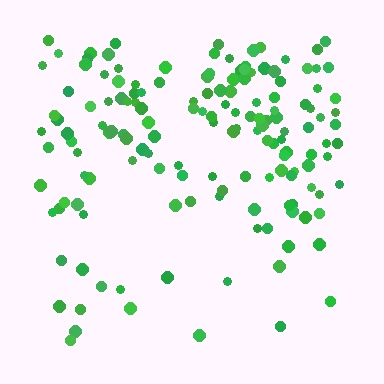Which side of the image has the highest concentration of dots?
The top.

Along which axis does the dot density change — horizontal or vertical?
Vertical.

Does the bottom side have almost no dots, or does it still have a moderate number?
Still a moderate number, just noticeably fewer than the top.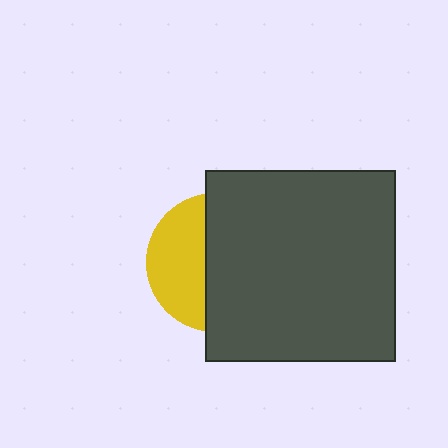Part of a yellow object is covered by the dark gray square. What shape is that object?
It is a circle.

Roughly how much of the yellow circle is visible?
A small part of it is visible (roughly 41%).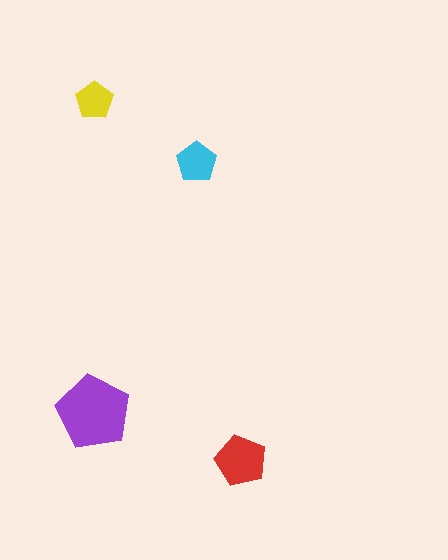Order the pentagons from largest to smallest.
the purple one, the red one, the cyan one, the yellow one.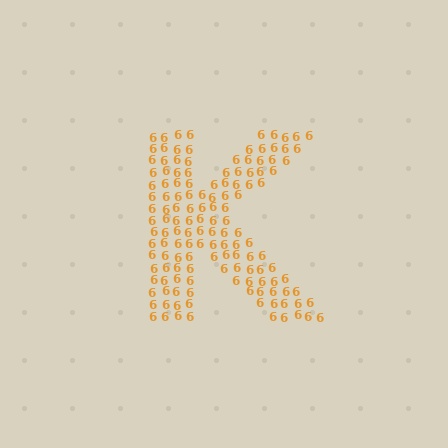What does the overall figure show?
The overall figure shows the letter K.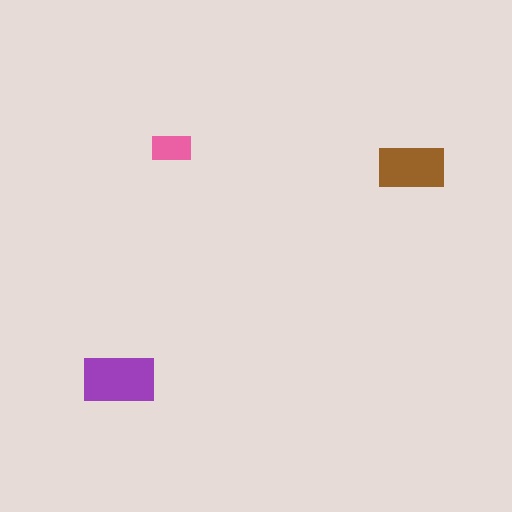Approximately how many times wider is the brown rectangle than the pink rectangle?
About 1.5 times wider.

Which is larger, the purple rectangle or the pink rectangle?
The purple one.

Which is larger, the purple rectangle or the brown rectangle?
The purple one.